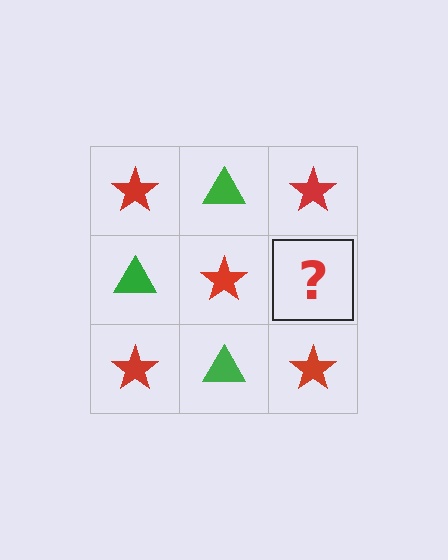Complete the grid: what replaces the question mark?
The question mark should be replaced with a green triangle.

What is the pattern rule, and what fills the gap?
The rule is that it alternates red star and green triangle in a checkerboard pattern. The gap should be filled with a green triangle.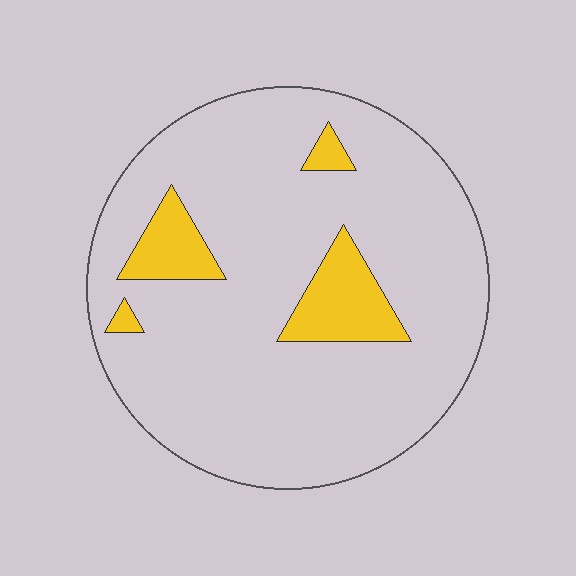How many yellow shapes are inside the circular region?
4.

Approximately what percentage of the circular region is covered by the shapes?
Approximately 10%.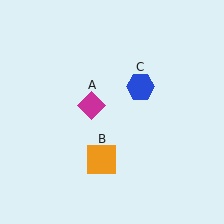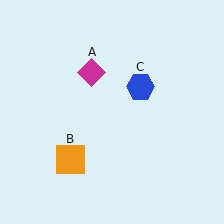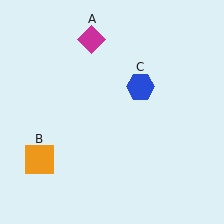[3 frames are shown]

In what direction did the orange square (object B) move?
The orange square (object B) moved left.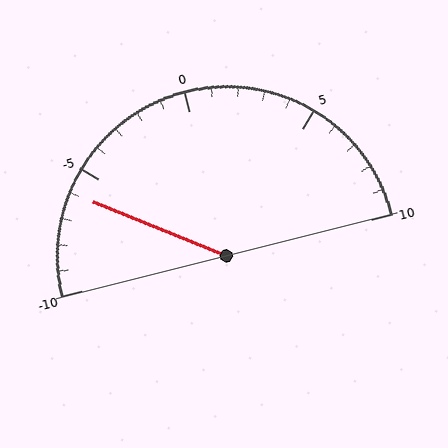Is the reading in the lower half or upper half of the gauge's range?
The reading is in the lower half of the range (-10 to 10).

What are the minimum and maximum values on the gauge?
The gauge ranges from -10 to 10.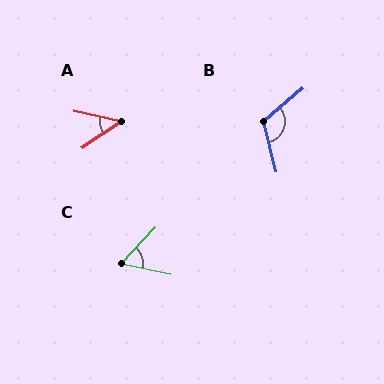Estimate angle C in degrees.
Approximately 59 degrees.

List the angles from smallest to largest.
A (46°), C (59°), B (116°).